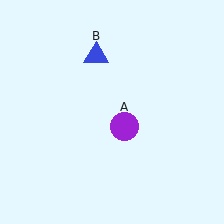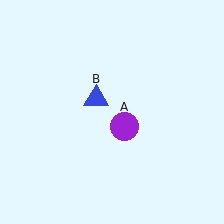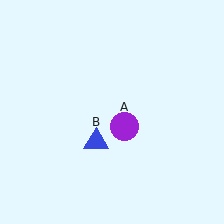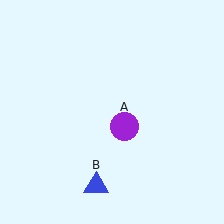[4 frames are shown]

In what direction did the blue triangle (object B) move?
The blue triangle (object B) moved down.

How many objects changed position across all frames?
1 object changed position: blue triangle (object B).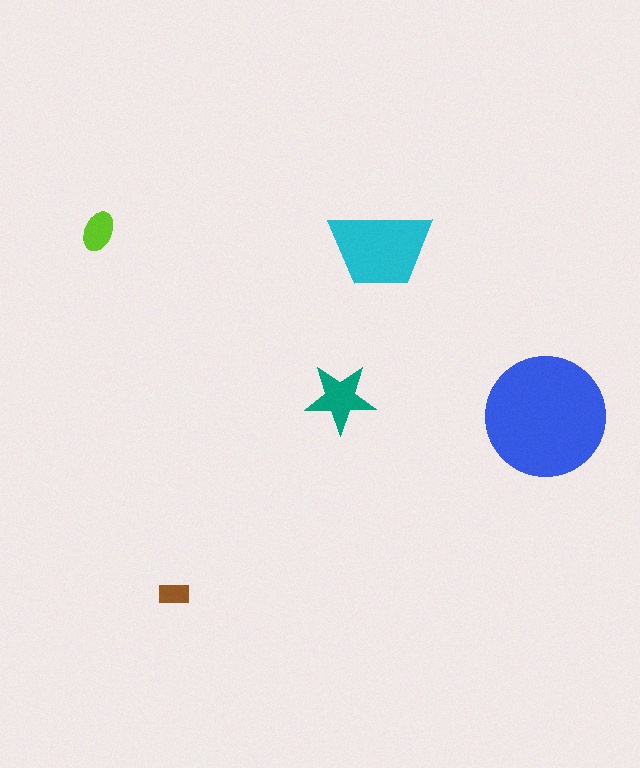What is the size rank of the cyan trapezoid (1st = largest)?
2nd.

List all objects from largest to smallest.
The blue circle, the cyan trapezoid, the teal star, the lime ellipse, the brown rectangle.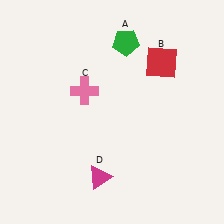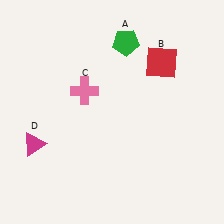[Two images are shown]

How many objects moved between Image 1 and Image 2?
1 object moved between the two images.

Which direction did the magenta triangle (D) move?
The magenta triangle (D) moved left.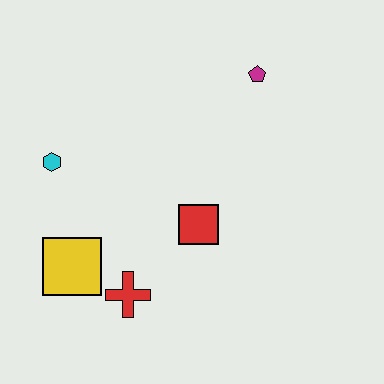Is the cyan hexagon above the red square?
Yes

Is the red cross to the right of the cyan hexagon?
Yes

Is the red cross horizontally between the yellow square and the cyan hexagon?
No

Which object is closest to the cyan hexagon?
The yellow square is closest to the cyan hexagon.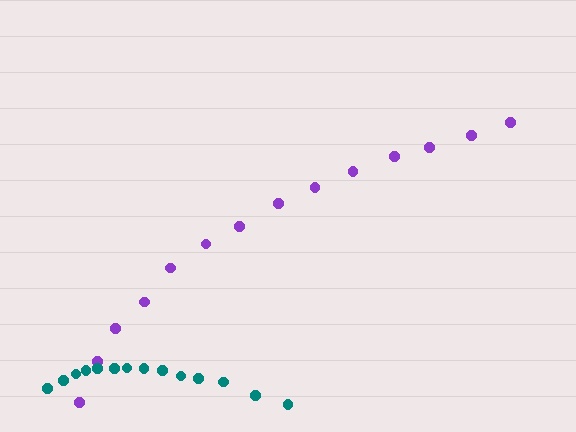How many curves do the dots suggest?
There are 2 distinct paths.